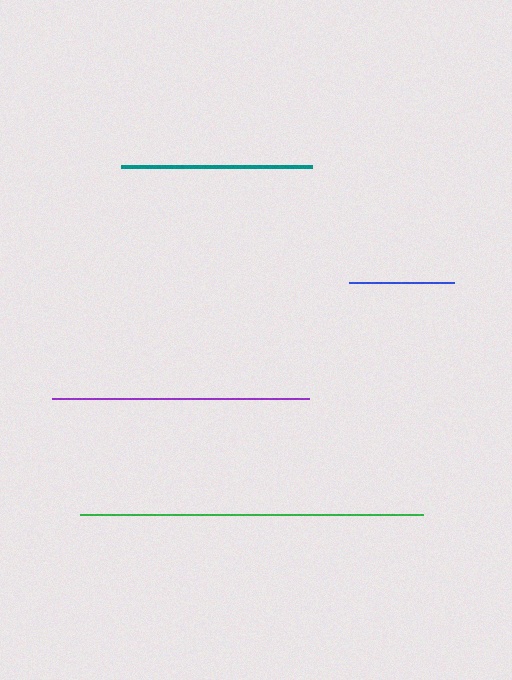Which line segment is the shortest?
The blue line is the shortest at approximately 105 pixels.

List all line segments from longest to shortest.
From longest to shortest: green, purple, teal, blue.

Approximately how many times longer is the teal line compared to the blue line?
The teal line is approximately 1.8 times the length of the blue line.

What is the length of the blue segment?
The blue segment is approximately 105 pixels long.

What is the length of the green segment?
The green segment is approximately 343 pixels long.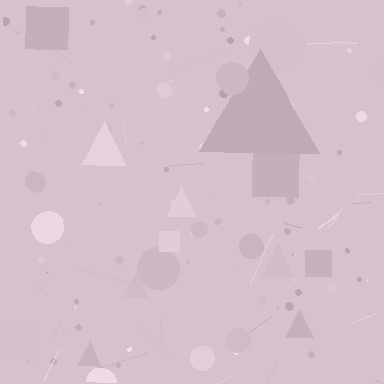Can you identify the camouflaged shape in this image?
The camouflaged shape is a triangle.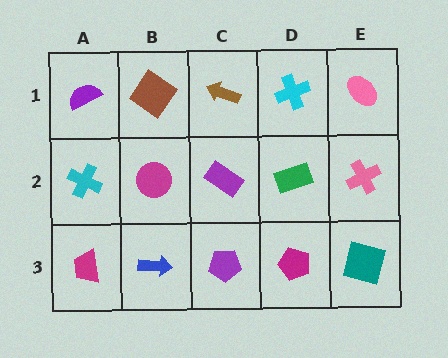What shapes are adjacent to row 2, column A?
A purple semicircle (row 1, column A), a magenta trapezoid (row 3, column A), a magenta circle (row 2, column B).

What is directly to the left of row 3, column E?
A magenta pentagon.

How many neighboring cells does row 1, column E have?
2.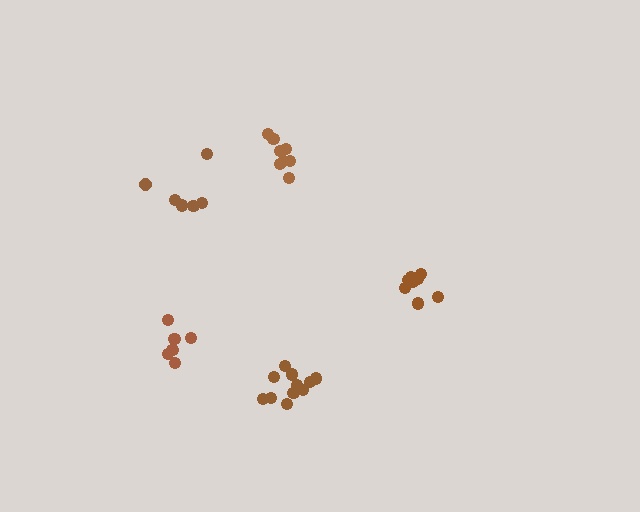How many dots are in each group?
Group 1: 6 dots, Group 2: 6 dots, Group 3: 11 dots, Group 4: 8 dots, Group 5: 8 dots (39 total).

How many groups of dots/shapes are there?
There are 5 groups.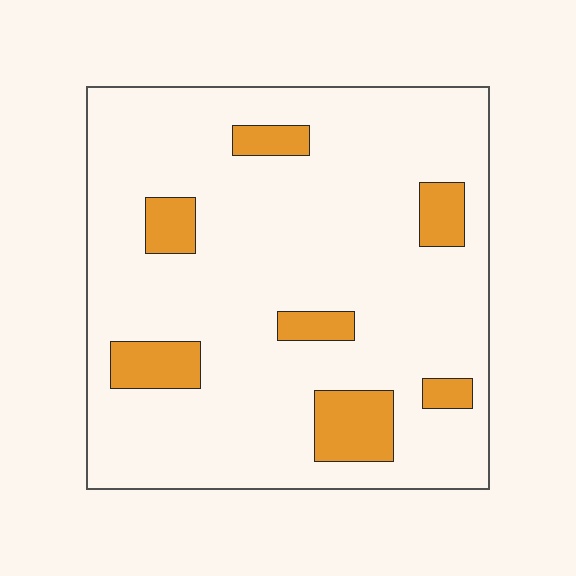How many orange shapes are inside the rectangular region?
7.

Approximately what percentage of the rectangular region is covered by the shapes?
Approximately 15%.